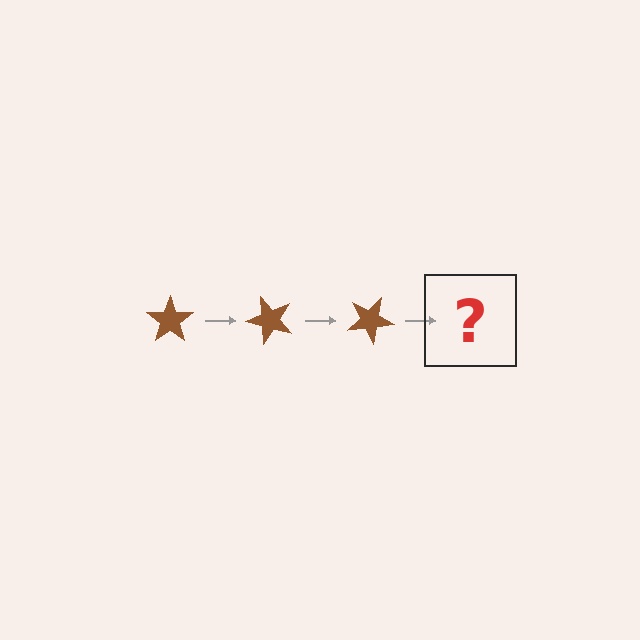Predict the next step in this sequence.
The next step is a brown star rotated 150 degrees.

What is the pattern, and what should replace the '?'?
The pattern is that the star rotates 50 degrees each step. The '?' should be a brown star rotated 150 degrees.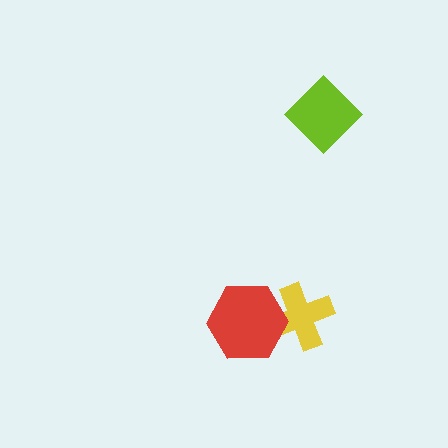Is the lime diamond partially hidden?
No, no other shape covers it.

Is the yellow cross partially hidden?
Yes, it is partially covered by another shape.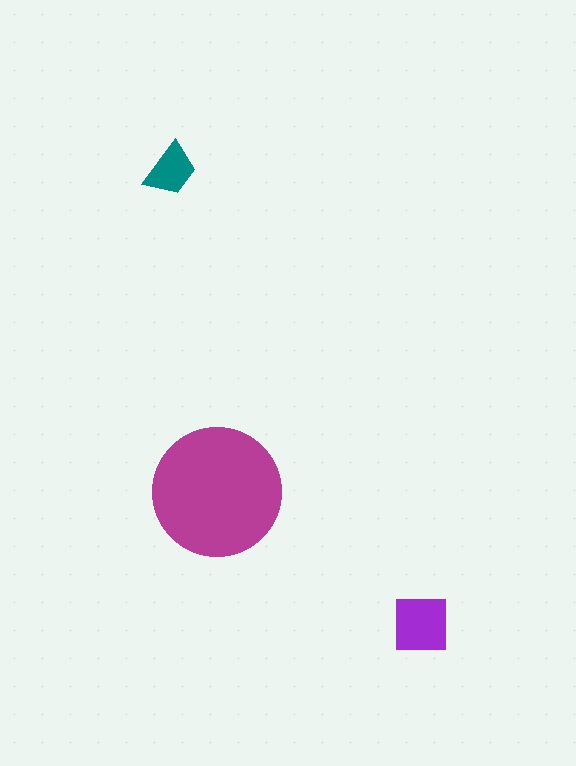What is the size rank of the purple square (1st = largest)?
2nd.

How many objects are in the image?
There are 3 objects in the image.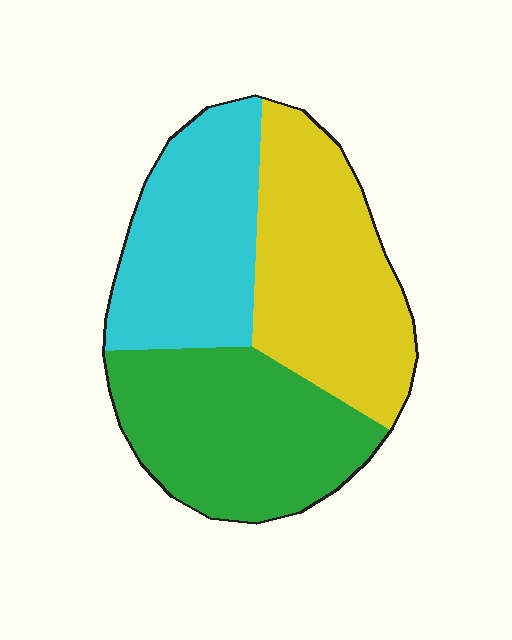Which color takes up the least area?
Cyan, at roughly 30%.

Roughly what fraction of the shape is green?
Green takes up about one third (1/3) of the shape.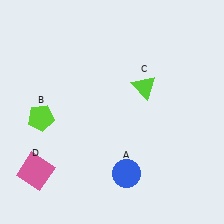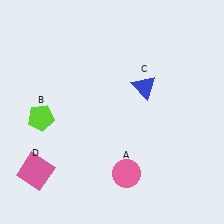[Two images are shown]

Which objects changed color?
A changed from blue to pink. C changed from lime to blue.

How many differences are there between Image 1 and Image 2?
There are 2 differences between the two images.